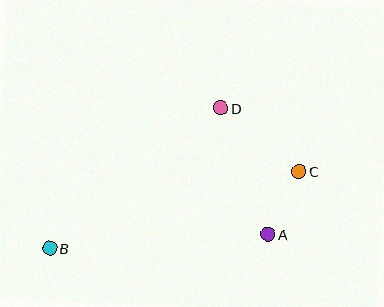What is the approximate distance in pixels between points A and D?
The distance between A and D is approximately 135 pixels.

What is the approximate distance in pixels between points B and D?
The distance between B and D is approximately 221 pixels.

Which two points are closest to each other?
Points A and C are closest to each other.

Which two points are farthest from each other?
Points B and C are farthest from each other.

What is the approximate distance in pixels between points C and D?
The distance between C and D is approximately 101 pixels.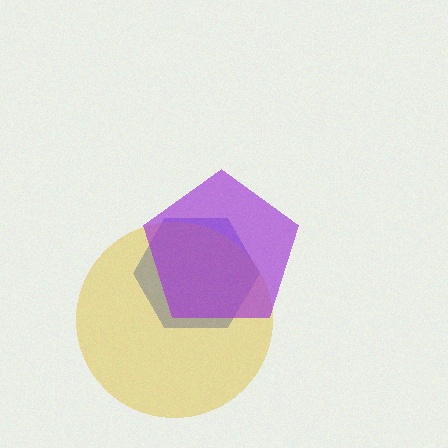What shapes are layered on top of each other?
The layered shapes are: a blue hexagon, a yellow circle, a purple pentagon.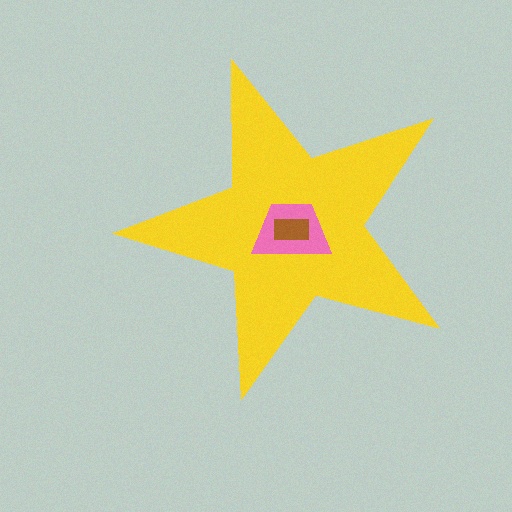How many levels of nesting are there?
3.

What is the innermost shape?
The brown rectangle.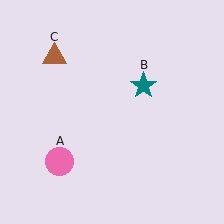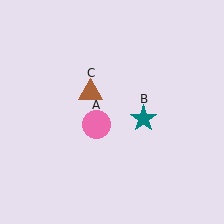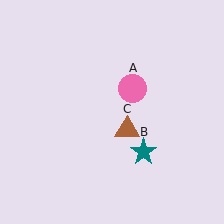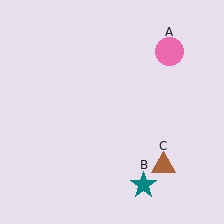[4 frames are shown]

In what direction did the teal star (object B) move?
The teal star (object B) moved down.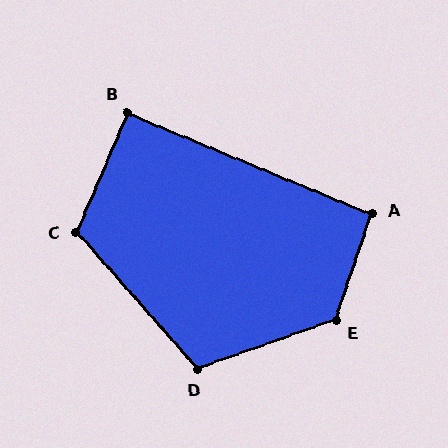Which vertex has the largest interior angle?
E, at approximately 128 degrees.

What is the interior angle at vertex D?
Approximately 112 degrees (obtuse).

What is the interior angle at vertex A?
Approximately 94 degrees (approximately right).